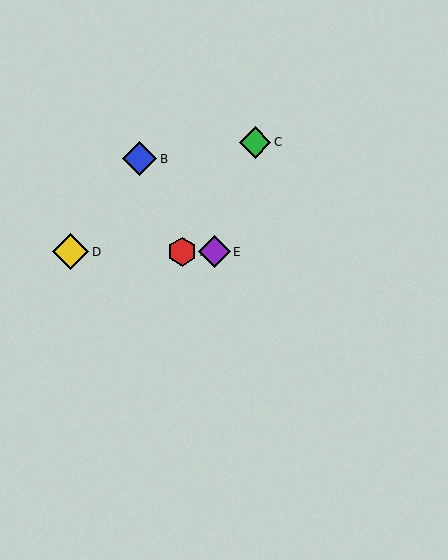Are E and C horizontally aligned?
No, E is at y≈252 and C is at y≈142.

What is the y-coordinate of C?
Object C is at y≈142.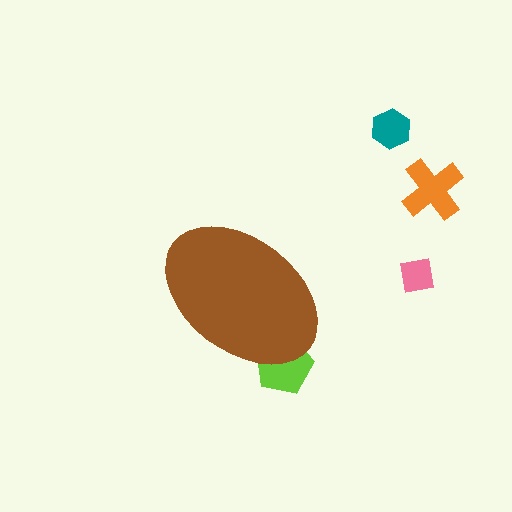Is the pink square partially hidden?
No, the pink square is fully visible.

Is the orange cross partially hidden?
No, the orange cross is fully visible.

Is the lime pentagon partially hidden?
Yes, the lime pentagon is partially hidden behind the brown ellipse.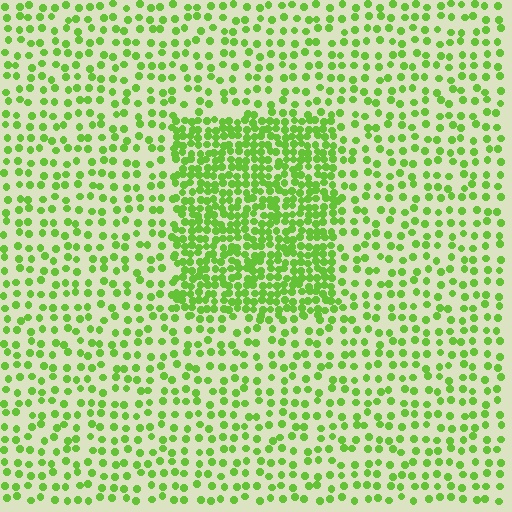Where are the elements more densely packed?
The elements are more densely packed inside the rectangle boundary.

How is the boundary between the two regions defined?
The boundary is defined by a change in element density (approximately 2.4x ratio). All elements are the same color, size, and shape.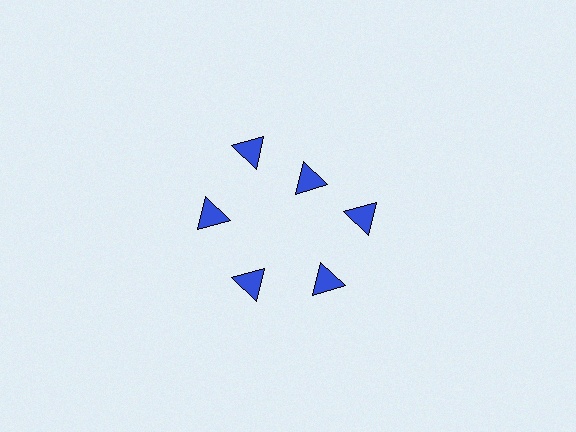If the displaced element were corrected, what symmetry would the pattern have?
It would have 6-fold rotational symmetry — the pattern would map onto itself every 60 degrees.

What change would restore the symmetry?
The symmetry would be restored by moving it outward, back onto the ring so that all 6 triangles sit at equal angles and equal distance from the center.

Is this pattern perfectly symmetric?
No. The 6 blue triangles are arranged in a ring, but one element near the 1 o'clock position is pulled inward toward the center, breaking the 6-fold rotational symmetry.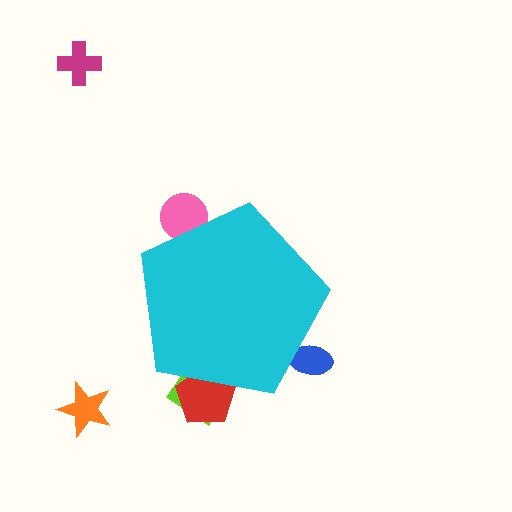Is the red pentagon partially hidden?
Yes, the red pentagon is partially hidden behind the cyan pentagon.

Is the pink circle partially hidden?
Yes, the pink circle is partially hidden behind the cyan pentagon.